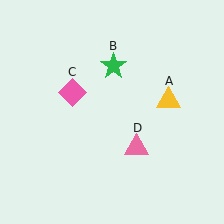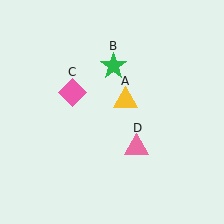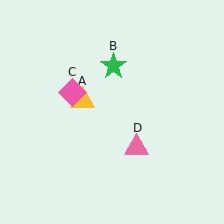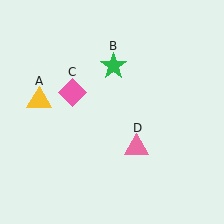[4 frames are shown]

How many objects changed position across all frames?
1 object changed position: yellow triangle (object A).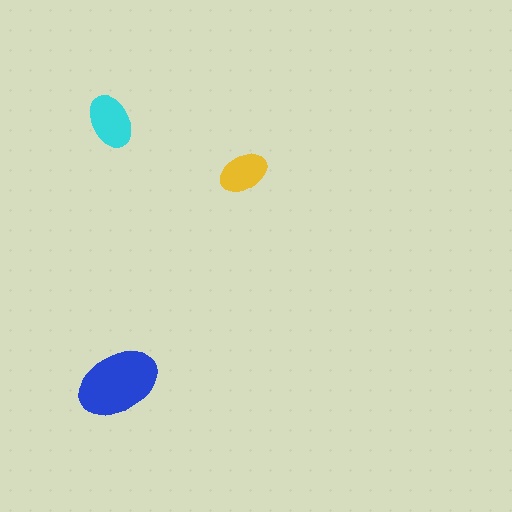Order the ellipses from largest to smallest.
the blue one, the cyan one, the yellow one.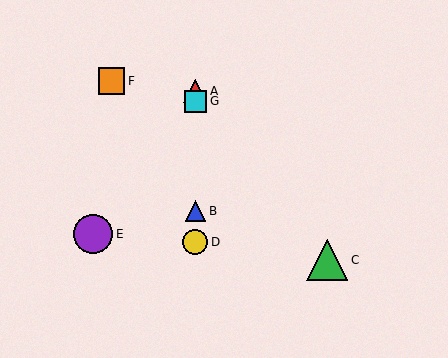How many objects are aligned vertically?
4 objects (A, B, D, G) are aligned vertically.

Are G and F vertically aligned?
No, G is at x≈195 and F is at x≈111.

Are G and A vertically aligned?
Yes, both are at x≈195.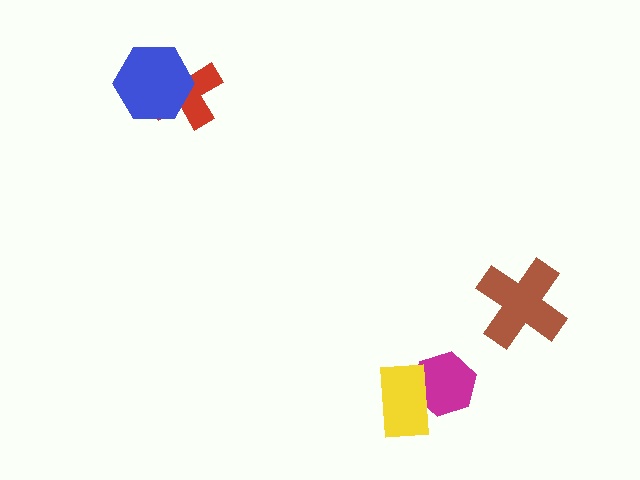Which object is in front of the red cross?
The blue hexagon is in front of the red cross.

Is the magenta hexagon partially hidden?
Yes, it is partially covered by another shape.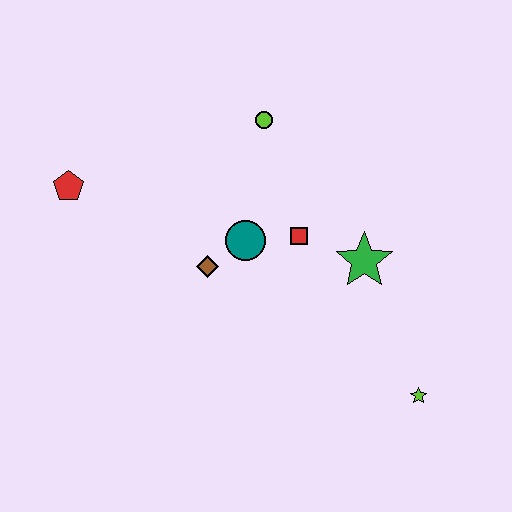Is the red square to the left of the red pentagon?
No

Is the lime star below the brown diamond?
Yes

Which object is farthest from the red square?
The red pentagon is farthest from the red square.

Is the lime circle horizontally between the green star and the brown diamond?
Yes